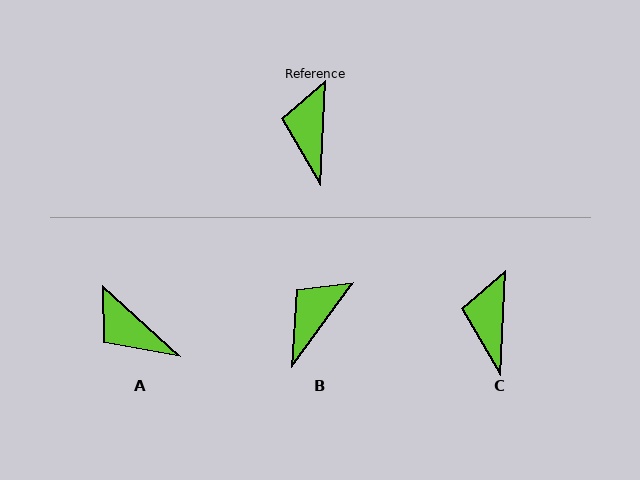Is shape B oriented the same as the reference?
No, it is off by about 34 degrees.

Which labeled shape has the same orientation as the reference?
C.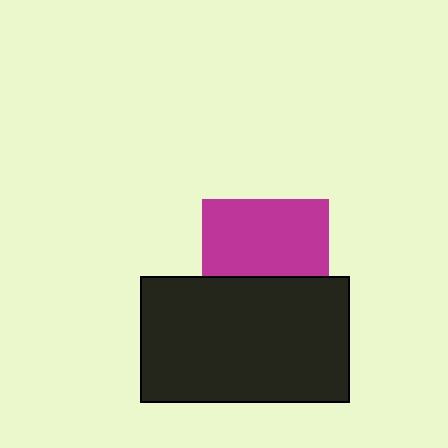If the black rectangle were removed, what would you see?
You would see the complete magenta square.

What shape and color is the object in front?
The object in front is a black rectangle.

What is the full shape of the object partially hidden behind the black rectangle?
The partially hidden object is a magenta square.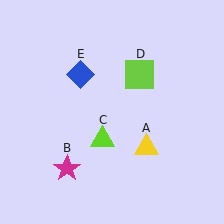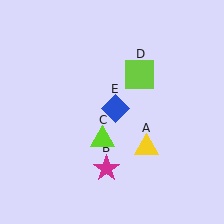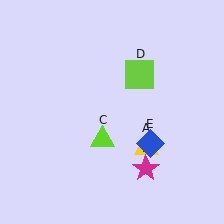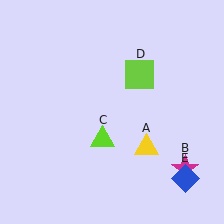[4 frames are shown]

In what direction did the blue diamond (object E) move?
The blue diamond (object E) moved down and to the right.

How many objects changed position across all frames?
2 objects changed position: magenta star (object B), blue diamond (object E).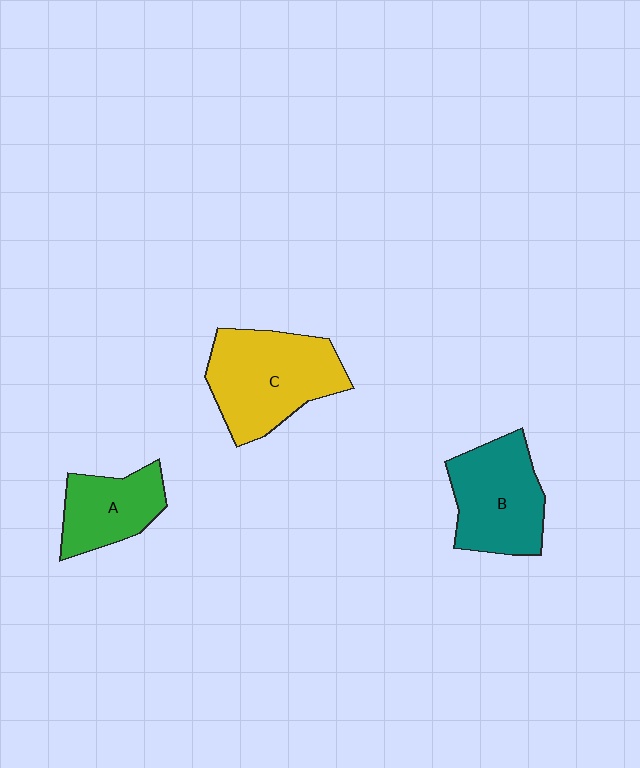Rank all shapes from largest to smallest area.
From largest to smallest: C (yellow), B (teal), A (green).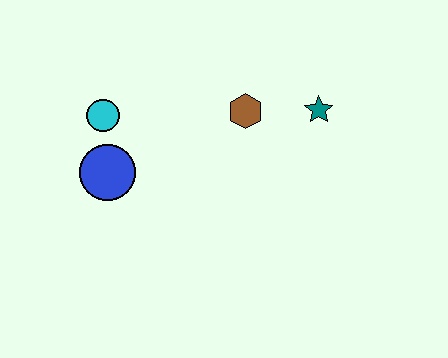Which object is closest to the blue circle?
The cyan circle is closest to the blue circle.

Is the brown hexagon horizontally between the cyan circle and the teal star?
Yes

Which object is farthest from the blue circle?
The teal star is farthest from the blue circle.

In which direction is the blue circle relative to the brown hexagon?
The blue circle is to the left of the brown hexagon.